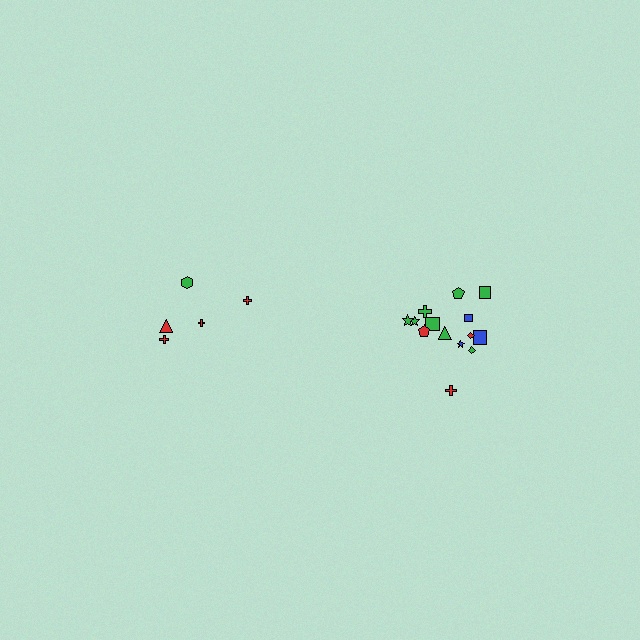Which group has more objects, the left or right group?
The right group.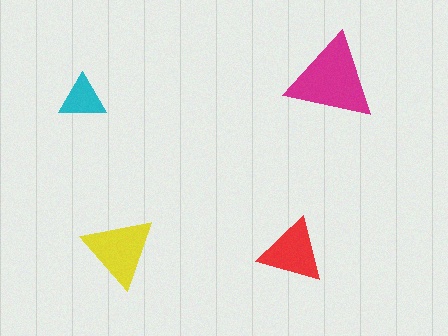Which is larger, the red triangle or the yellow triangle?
The yellow one.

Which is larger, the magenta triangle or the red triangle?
The magenta one.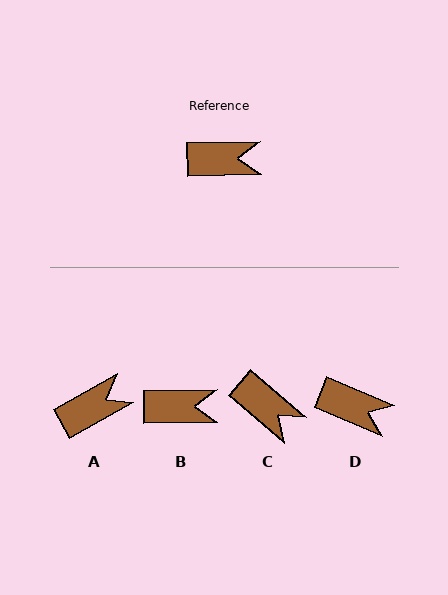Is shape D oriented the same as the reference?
No, it is off by about 24 degrees.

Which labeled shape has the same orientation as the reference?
B.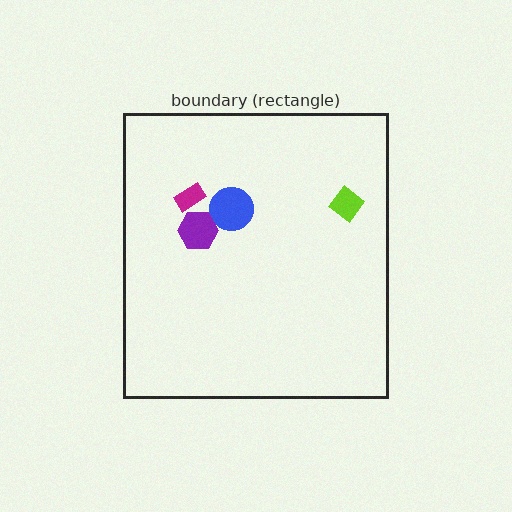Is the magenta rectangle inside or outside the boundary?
Inside.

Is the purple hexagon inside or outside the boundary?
Inside.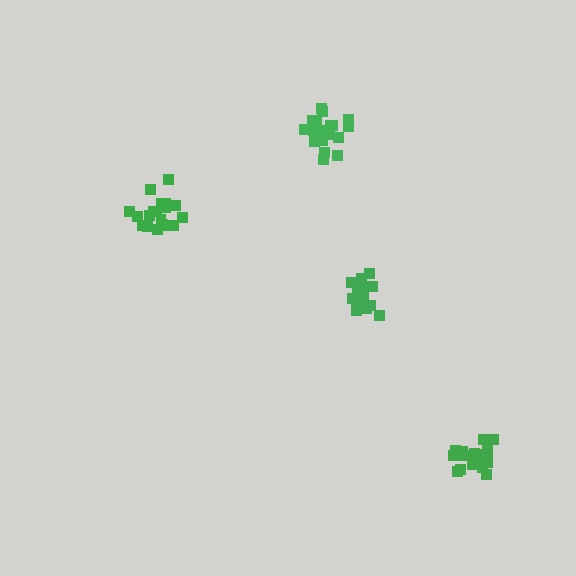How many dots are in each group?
Group 1: 17 dots, Group 2: 19 dots, Group 3: 18 dots, Group 4: 19 dots (73 total).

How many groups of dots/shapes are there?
There are 4 groups.